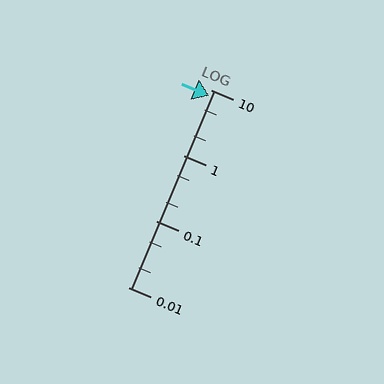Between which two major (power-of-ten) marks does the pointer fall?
The pointer is between 1 and 10.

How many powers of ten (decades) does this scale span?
The scale spans 3 decades, from 0.01 to 10.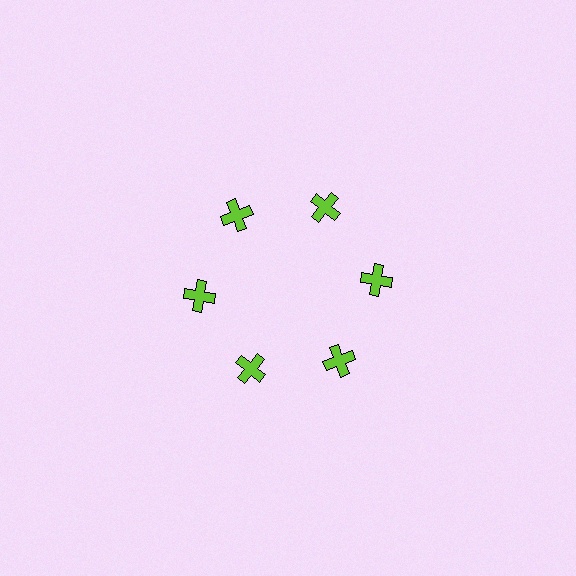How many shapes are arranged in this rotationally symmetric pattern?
There are 6 shapes, arranged in 6 groups of 1.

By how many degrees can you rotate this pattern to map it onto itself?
The pattern maps onto itself every 60 degrees of rotation.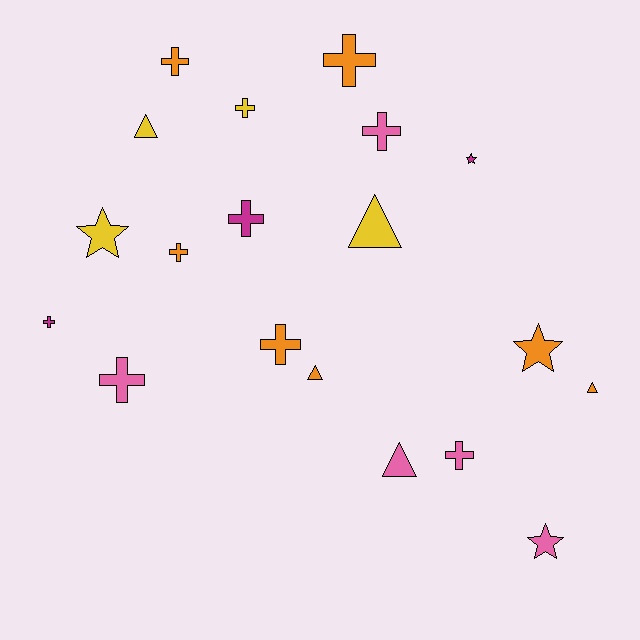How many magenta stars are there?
There is 1 magenta star.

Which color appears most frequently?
Orange, with 7 objects.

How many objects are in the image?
There are 19 objects.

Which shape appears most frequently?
Cross, with 10 objects.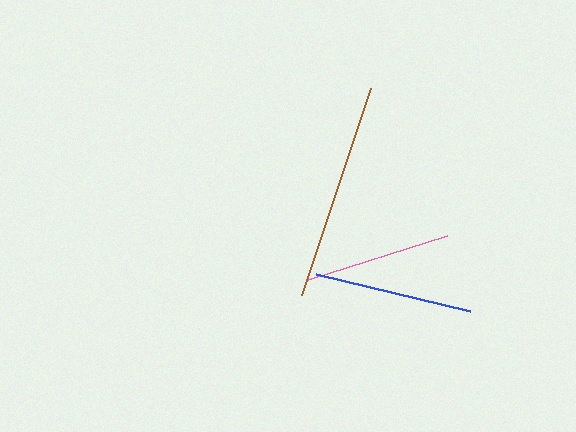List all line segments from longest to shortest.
From longest to shortest: brown, blue, pink.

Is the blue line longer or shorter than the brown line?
The brown line is longer than the blue line.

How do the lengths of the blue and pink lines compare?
The blue and pink lines are approximately the same length.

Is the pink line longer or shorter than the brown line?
The brown line is longer than the pink line.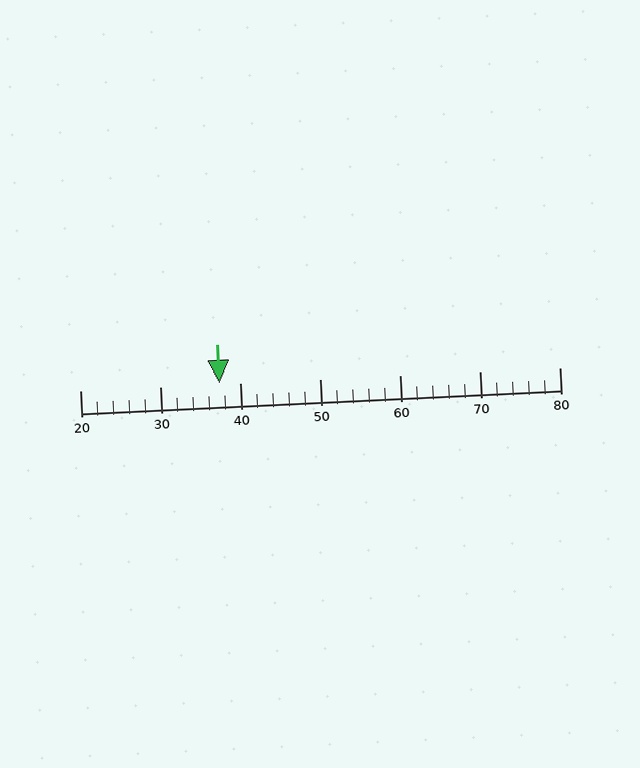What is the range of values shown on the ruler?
The ruler shows values from 20 to 80.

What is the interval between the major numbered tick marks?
The major tick marks are spaced 10 units apart.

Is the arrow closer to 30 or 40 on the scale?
The arrow is closer to 40.